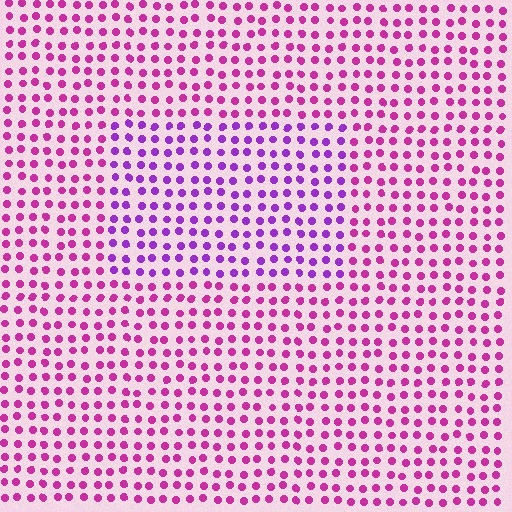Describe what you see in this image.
The image is filled with small magenta elements in a uniform arrangement. A rectangle-shaped region is visible where the elements are tinted to a slightly different hue, forming a subtle color boundary.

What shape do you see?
I see a rectangle.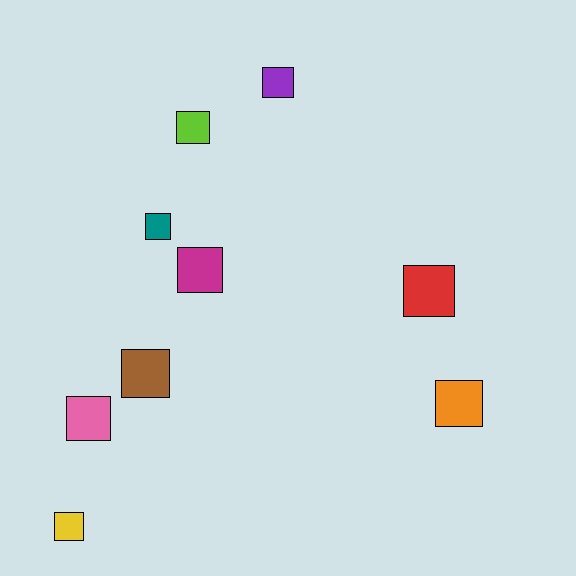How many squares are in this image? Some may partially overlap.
There are 9 squares.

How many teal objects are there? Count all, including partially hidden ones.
There is 1 teal object.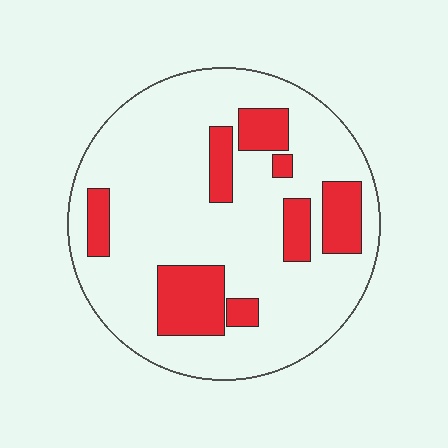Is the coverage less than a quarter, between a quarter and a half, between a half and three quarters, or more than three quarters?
Less than a quarter.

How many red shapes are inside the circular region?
8.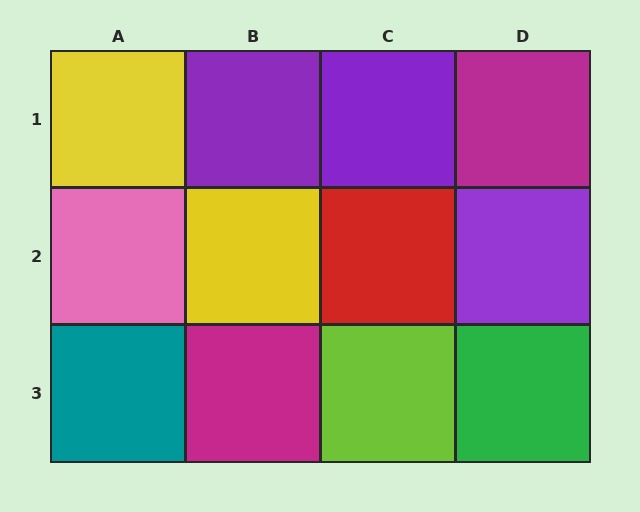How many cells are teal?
1 cell is teal.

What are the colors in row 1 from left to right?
Yellow, purple, purple, magenta.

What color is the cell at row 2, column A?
Pink.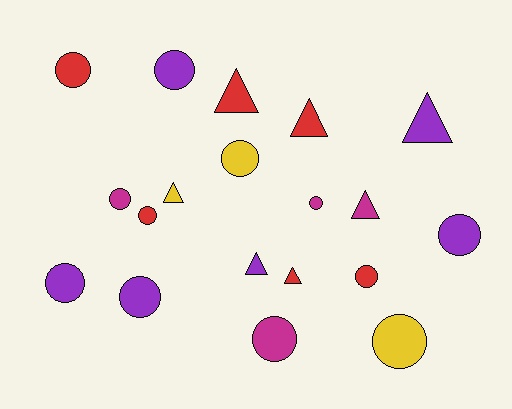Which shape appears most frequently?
Circle, with 12 objects.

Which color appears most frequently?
Red, with 6 objects.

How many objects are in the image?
There are 19 objects.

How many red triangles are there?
There are 3 red triangles.